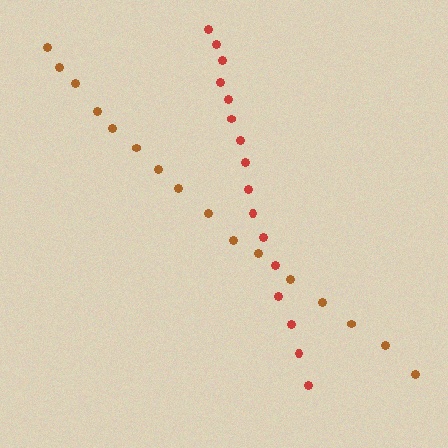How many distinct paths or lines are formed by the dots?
There are 2 distinct paths.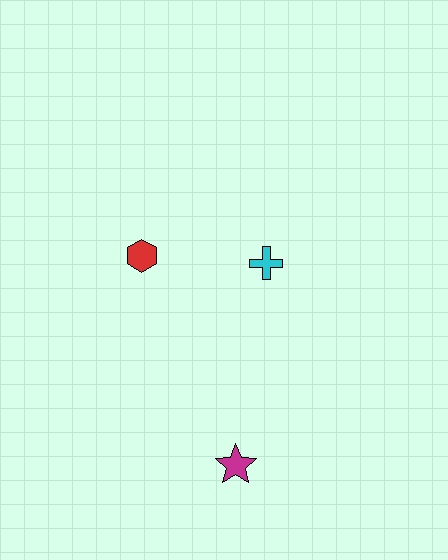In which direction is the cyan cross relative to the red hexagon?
The cyan cross is to the right of the red hexagon.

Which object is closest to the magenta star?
The cyan cross is closest to the magenta star.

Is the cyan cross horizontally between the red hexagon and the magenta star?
No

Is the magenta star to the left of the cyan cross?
Yes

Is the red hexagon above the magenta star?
Yes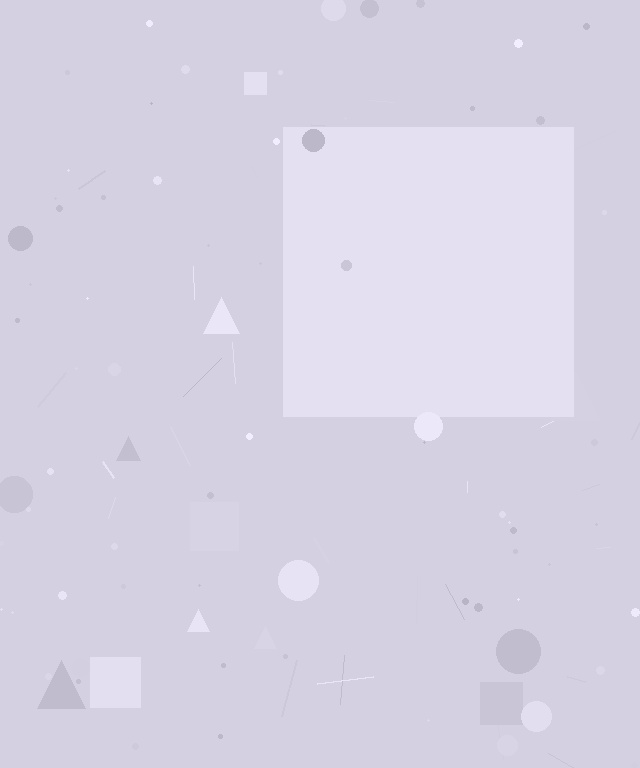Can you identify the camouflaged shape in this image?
The camouflaged shape is a square.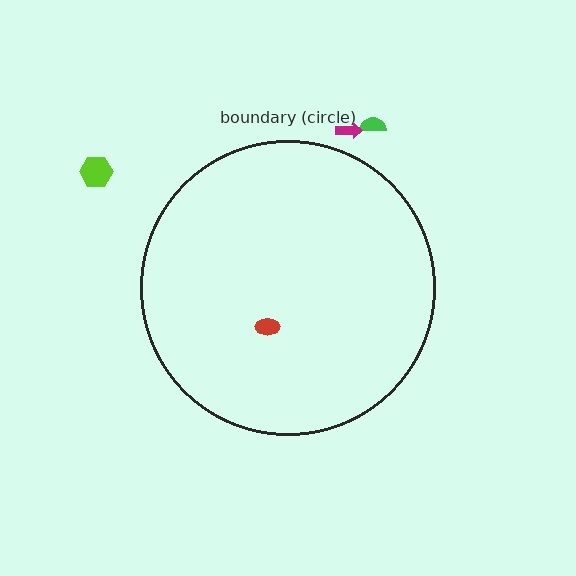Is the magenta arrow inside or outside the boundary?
Outside.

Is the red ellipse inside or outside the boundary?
Inside.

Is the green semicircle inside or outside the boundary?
Outside.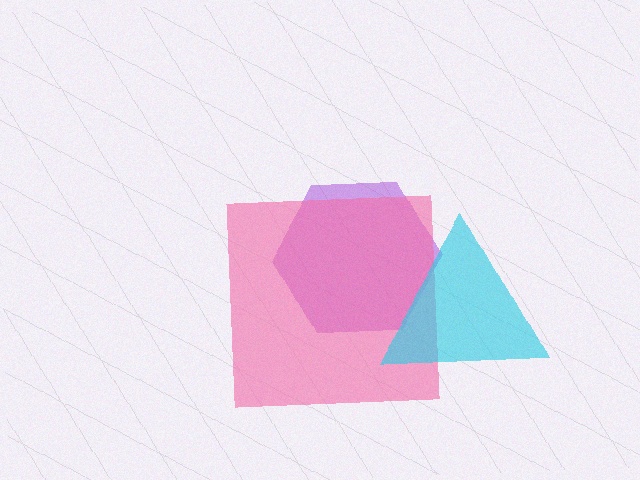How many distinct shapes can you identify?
There are 3 distinct shapes: a purple hexagon, a pink square, a cyan triangle.